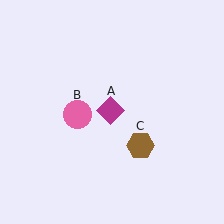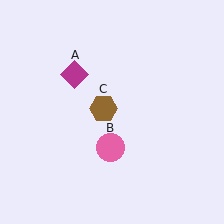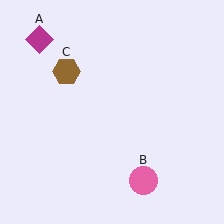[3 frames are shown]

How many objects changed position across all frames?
3 objects changed position: magenta diamond (object A), pink circle (object B), brown hexagon (object C).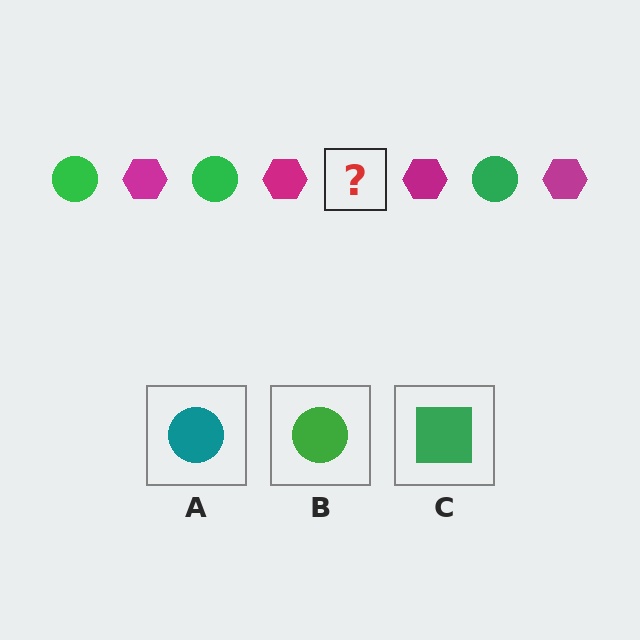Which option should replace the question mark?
Option B.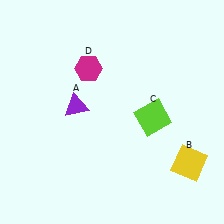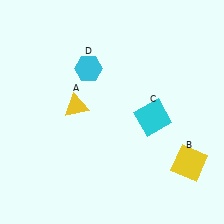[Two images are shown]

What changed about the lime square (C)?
In Image 1, C is lime. In Image 2, it changed to cyan.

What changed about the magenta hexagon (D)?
In Image 1, D is magenta. In Image 2, it changed to cyan.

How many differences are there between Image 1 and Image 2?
There are 3 differences between the two images.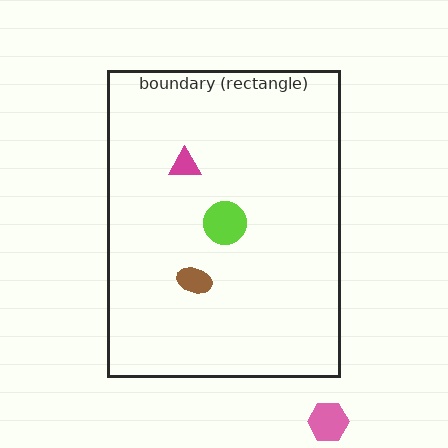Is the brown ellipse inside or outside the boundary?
Inside.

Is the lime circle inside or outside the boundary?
Inside.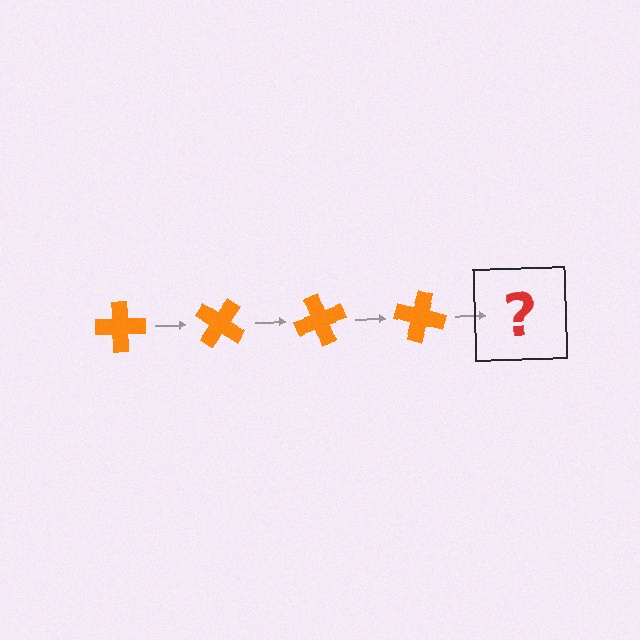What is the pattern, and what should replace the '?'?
The pattern is that the cross rotates 35 degrees each step. The '?' should be an orange cross rotated 140 degrees.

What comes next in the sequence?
The next element should be an orange cross rotated 140 degrees.